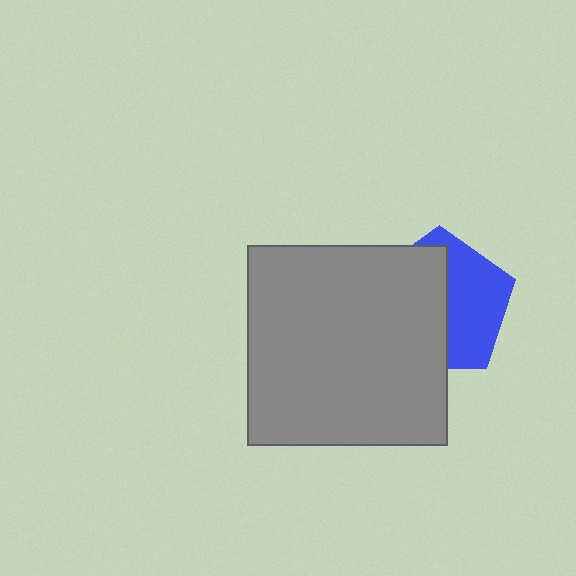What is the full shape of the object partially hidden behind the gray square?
The partially hidden object is a blue pentagon.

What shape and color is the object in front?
The object in front is a gray square.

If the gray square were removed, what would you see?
You would see the complete blue pentagon.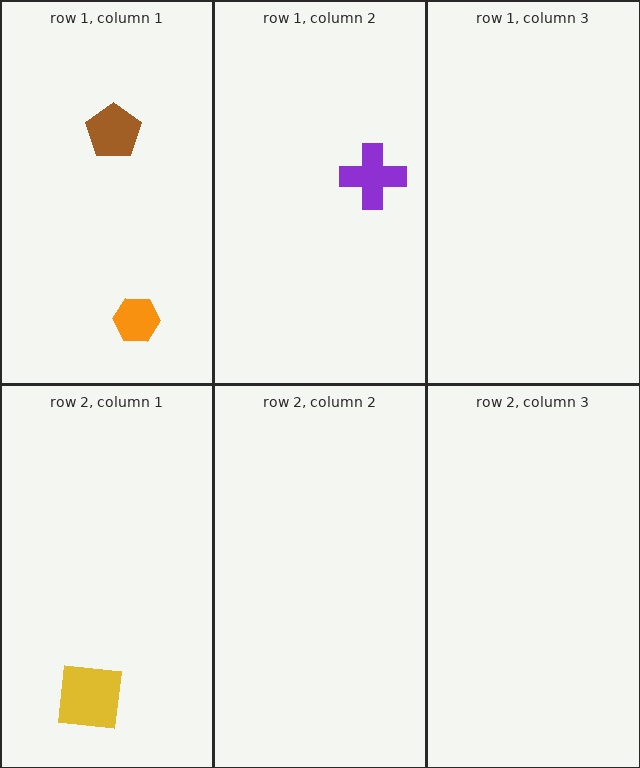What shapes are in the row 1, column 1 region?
The brown pentagon, the orange hexagon.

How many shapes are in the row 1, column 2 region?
1.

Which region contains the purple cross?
The row 1, column 2 region.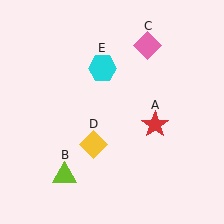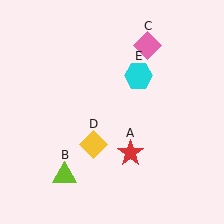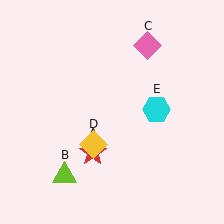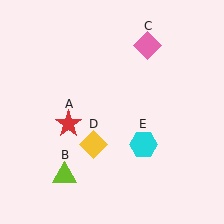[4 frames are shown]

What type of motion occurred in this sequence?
The red star (object A), cyan hexagon (object E) rotated clockwise around the center of the scene.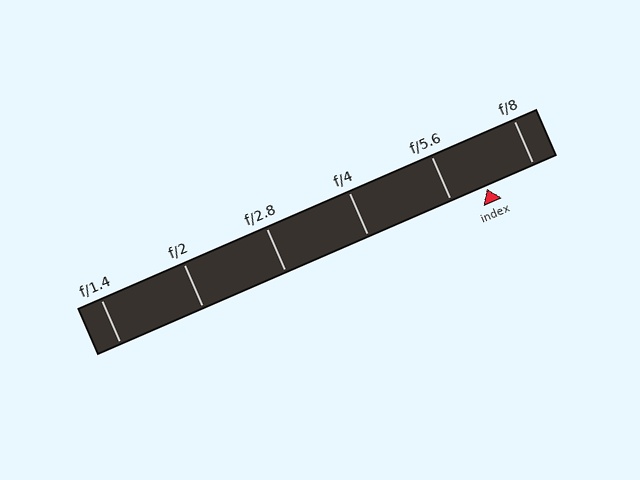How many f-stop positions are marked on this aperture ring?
There are 6 f-stop positions marked.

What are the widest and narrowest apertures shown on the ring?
The widest aperture shown is f/1.4 and the narrowest is f/8.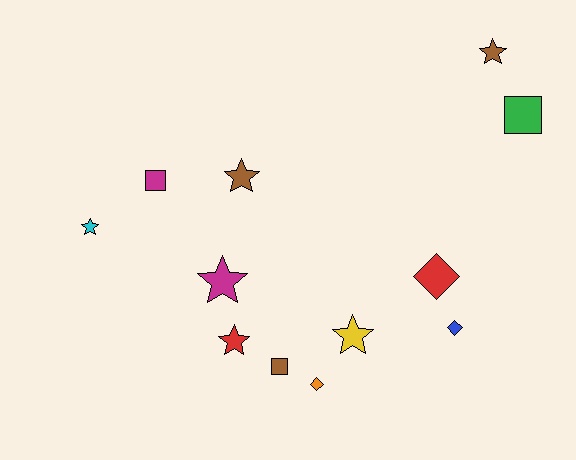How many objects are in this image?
There are 12 objects.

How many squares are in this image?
There are 3 squares.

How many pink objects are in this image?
There are no pink objects.